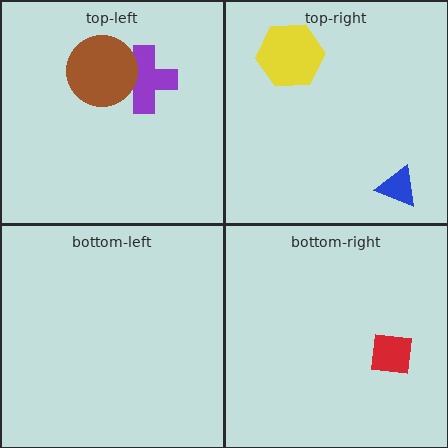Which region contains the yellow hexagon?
The top-right region.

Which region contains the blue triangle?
The top-right region.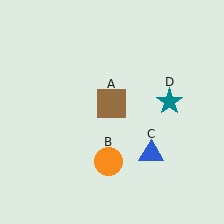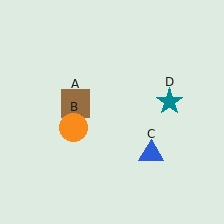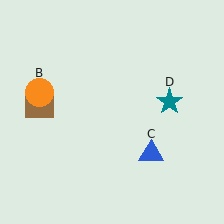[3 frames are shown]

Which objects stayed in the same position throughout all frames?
Blue triangle (object C) and teal star (object D) remained stationary.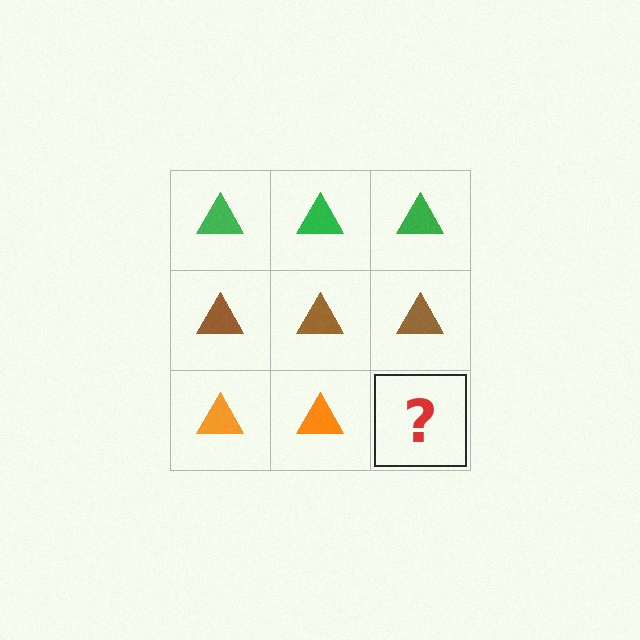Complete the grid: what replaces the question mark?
The question mark should be replaced with an orange triangle.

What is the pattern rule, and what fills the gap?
The rule is that each row has a consistent color. The gap should be filled with an orange triangle.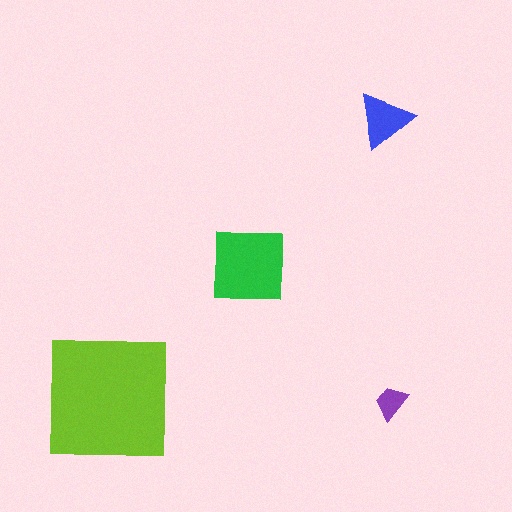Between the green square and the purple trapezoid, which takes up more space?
The green square.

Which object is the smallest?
The purple trapezoid.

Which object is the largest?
The lime square.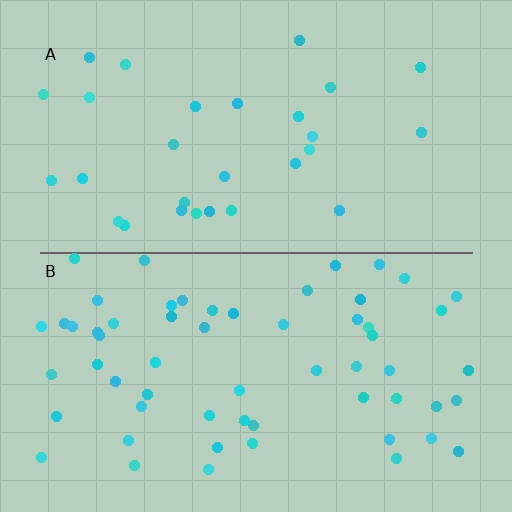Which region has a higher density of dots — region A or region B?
B (the bottom).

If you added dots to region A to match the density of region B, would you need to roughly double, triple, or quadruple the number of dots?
Approximately double.